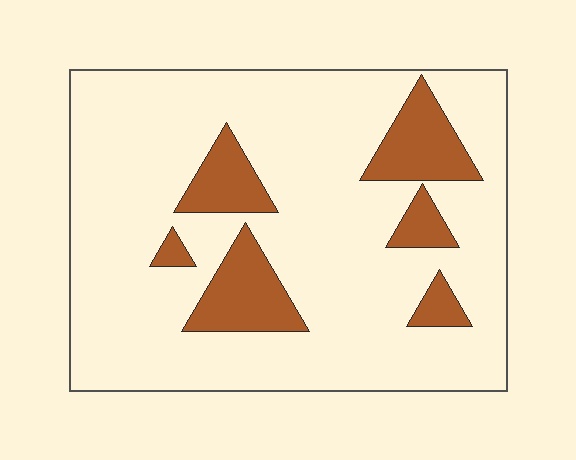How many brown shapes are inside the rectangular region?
6.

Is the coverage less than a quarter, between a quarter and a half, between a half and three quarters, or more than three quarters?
Less than a quarter.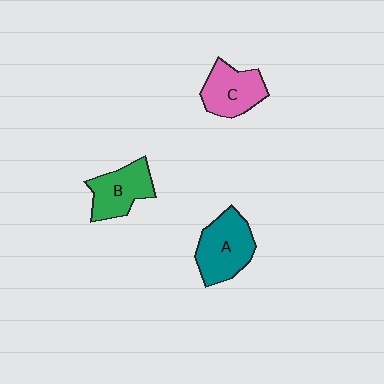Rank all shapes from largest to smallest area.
From largest to smallest: A (teal), B (green), C (pink).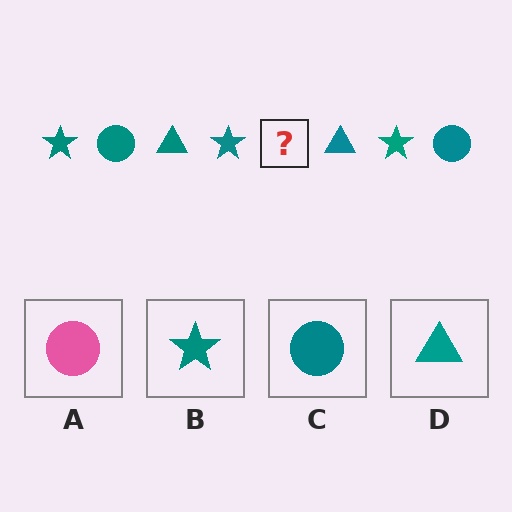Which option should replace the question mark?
Option C.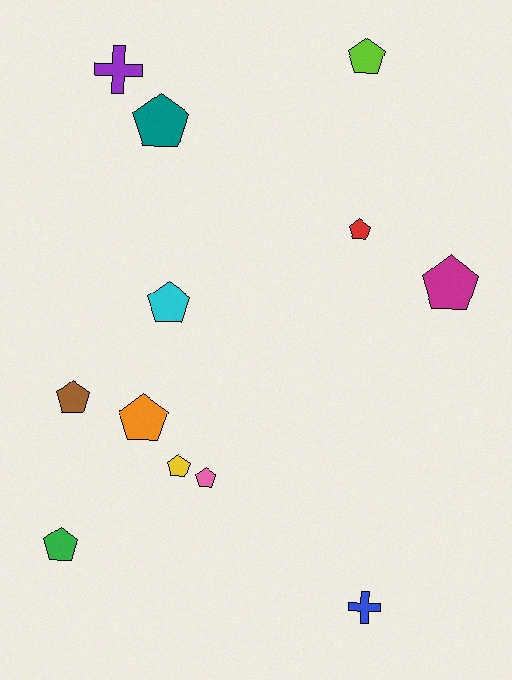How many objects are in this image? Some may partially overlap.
There are 12 objects.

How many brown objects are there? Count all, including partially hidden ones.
There is 1 brown object.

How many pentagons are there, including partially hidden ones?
There are 10 pentagons.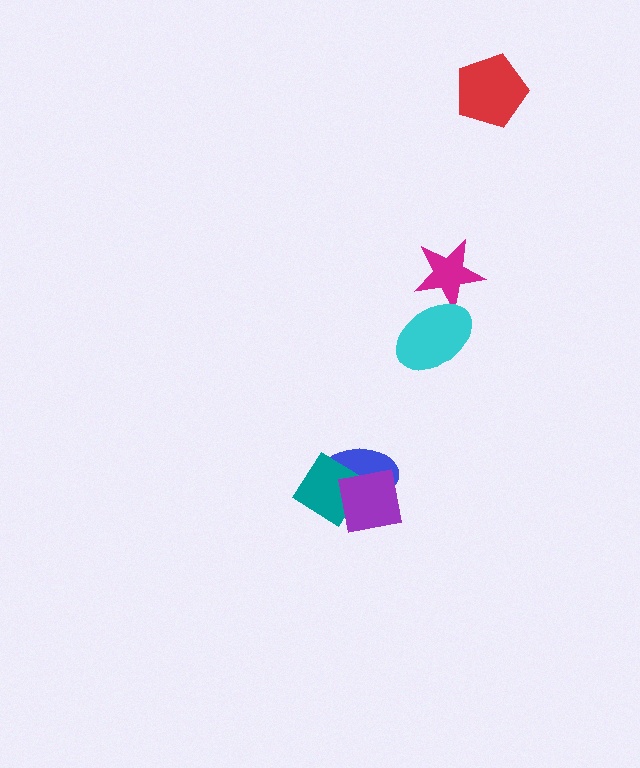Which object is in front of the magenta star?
The cyan ellipse is in front of the magenta star.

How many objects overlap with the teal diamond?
2 objects overlap with the teal diamond.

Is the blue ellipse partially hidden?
Yes, it is partially covered by another shape.